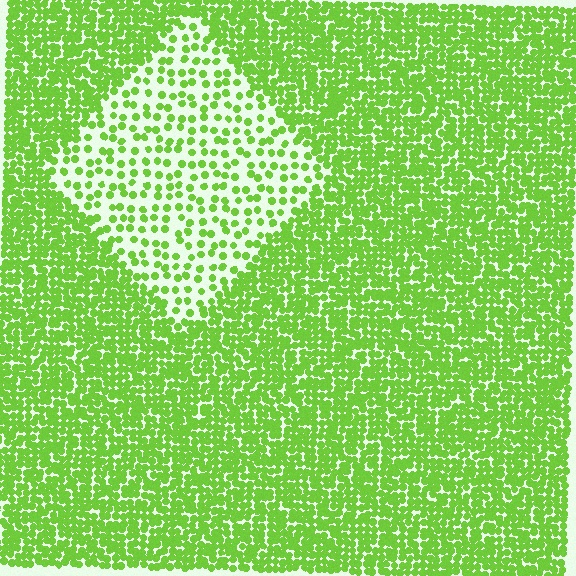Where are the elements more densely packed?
The elements are more densely packed outside the diamond boundary.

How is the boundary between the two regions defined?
The boundary is defined by a change in element density (approximately 2.7x ratio). All elements are the same color, size, and shape.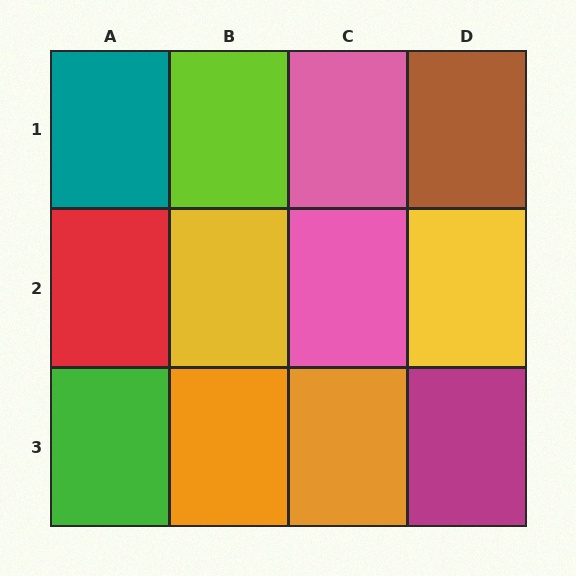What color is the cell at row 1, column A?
Teal.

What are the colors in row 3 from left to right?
Green, orange, orange, magenta.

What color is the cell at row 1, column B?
Lime.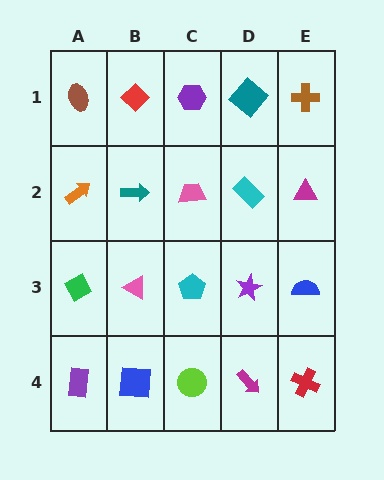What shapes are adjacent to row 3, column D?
A cyan rectangle (row 2, column D), a magenta arrow (row 4, column D), a cyan pentagon (row 3, column C), a blue semicircle (row 3, column E).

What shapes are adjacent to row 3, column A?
An orange arrow (row 2, column A), a purple rectangle (row 4, column A), a pink triangle (row 3, column B).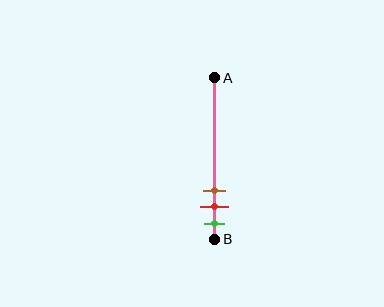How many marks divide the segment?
There are 3 marks dividing the segment.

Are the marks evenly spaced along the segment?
Yes, the marks are approximately evenly spaced.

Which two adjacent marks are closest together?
The red and green marks are the closest adjacent pair.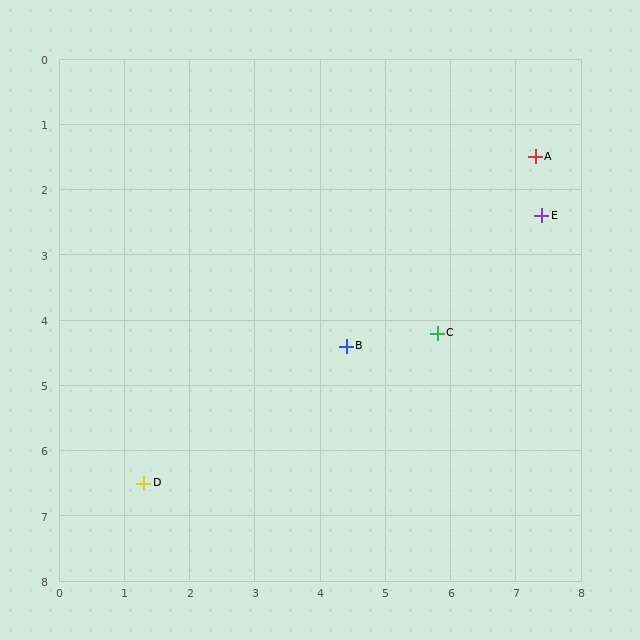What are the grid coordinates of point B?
Point B is at approximately (4.4, 4.4).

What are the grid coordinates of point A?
Point A is at approximately (7.3, 1.5).